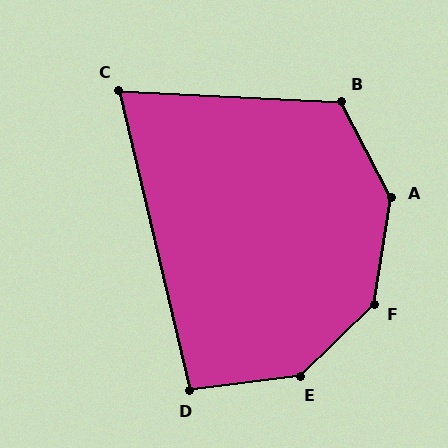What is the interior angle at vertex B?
Approximately 120 degrees (obtuse).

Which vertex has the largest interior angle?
F, at approximately 144 degrees.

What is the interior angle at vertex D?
Approximately 96 degrees (obtuse).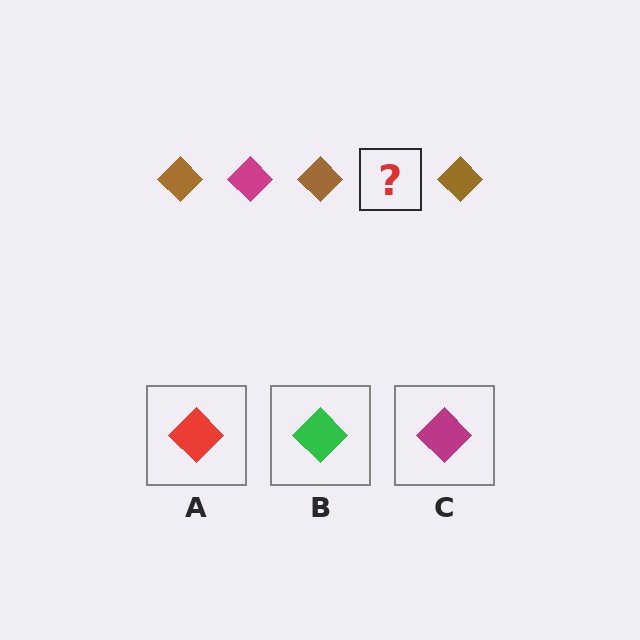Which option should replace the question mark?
Option C.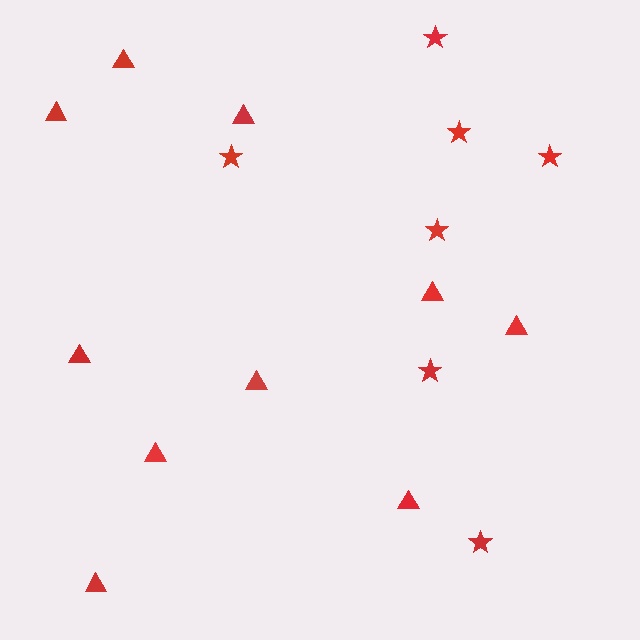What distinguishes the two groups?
There are 2 groups: one group of triangles (10) and one group of stars (7).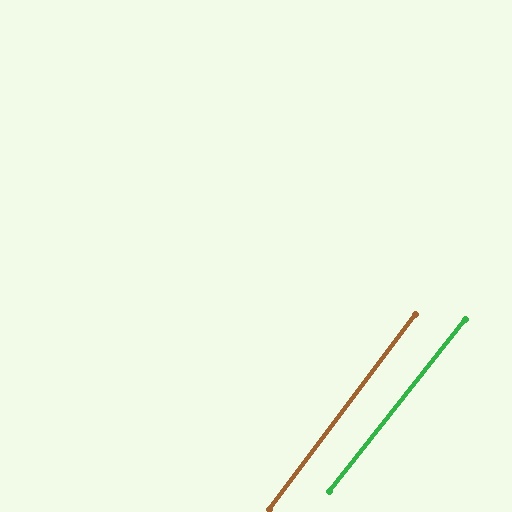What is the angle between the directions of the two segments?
Approximately 2 degrees.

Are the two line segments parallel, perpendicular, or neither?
Parallel — their directions differ by only 1.5°.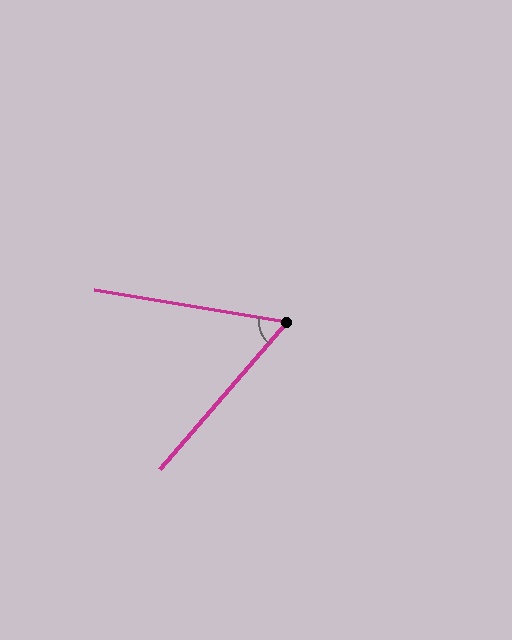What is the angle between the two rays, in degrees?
Approximately 58 degrees.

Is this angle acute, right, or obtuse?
It is acute.